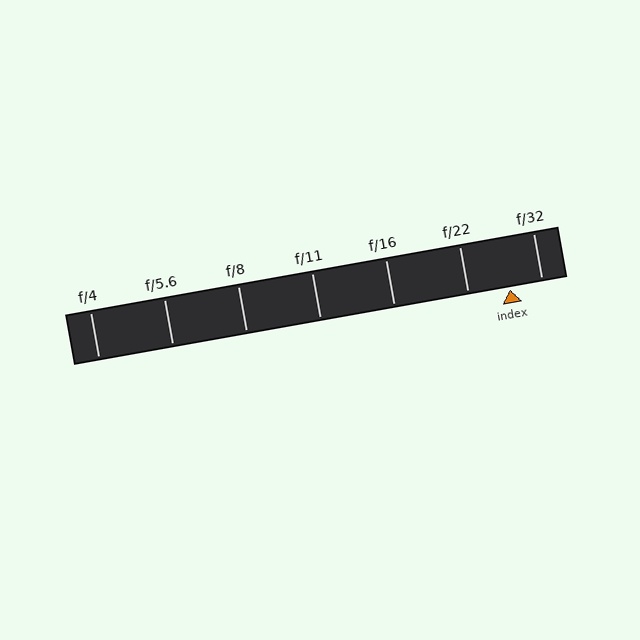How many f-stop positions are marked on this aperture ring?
There are 7 f-stop positions marked.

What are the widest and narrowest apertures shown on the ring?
The widest aperture shown is f/4 and the narrowest is f/32.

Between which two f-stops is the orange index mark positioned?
The index mark is between f/22 and f/32.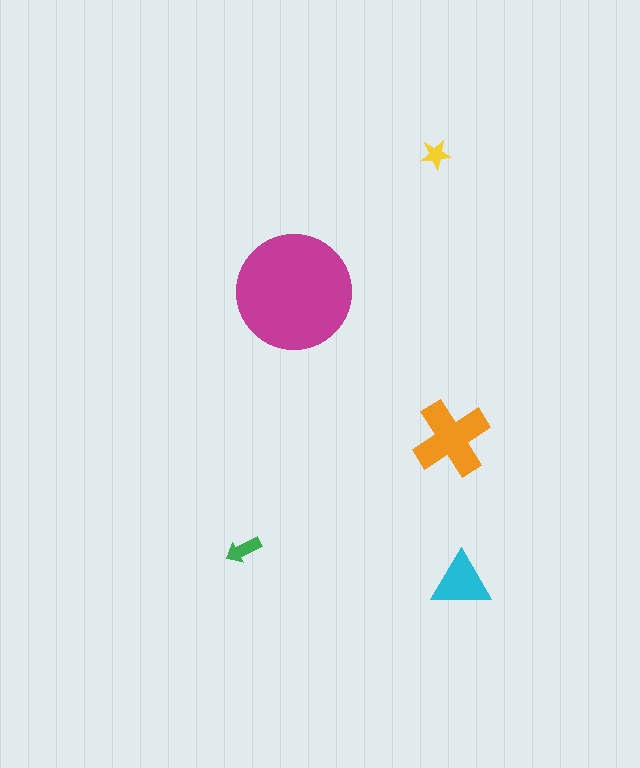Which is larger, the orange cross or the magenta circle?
The magenta circle.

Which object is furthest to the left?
The green arrow is leftmost.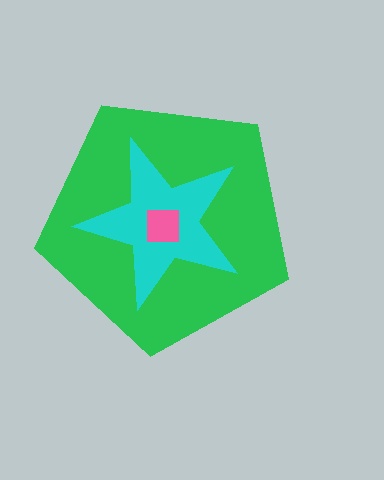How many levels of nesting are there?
3.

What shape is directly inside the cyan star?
The pink square.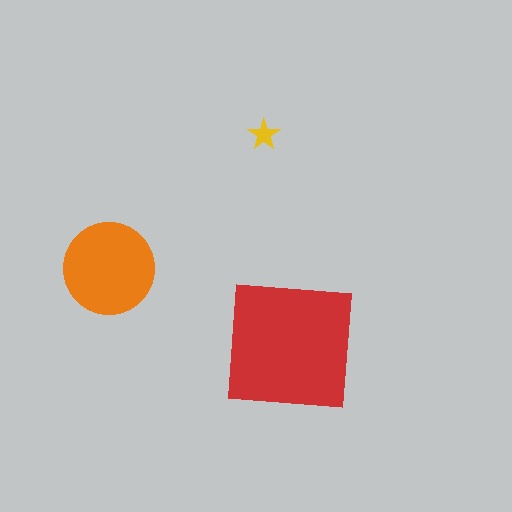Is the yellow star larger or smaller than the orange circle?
Smaller.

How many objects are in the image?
There are 3 objects in the image.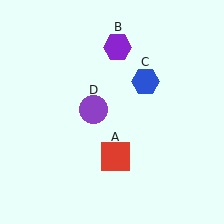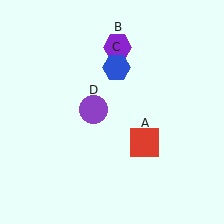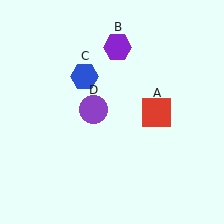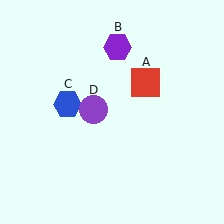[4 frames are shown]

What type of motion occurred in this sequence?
The red square (object A), blue hexagon (object C) rotated counterclockwise around the center of the scene.